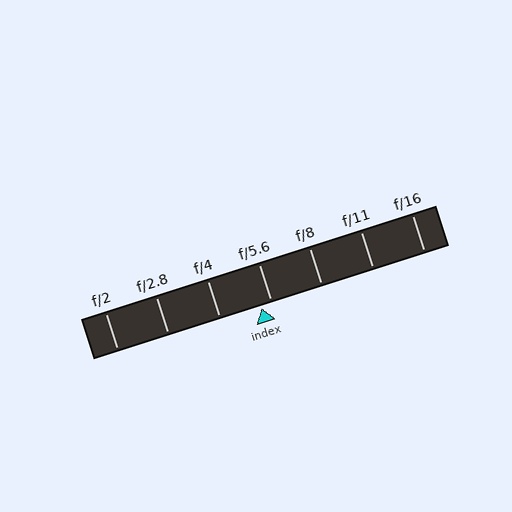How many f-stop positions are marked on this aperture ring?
There are 7 f-stop positions marked.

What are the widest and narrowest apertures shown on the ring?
The widest aperture shown is f/2 and the narrowest is f/16.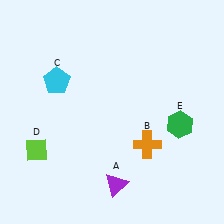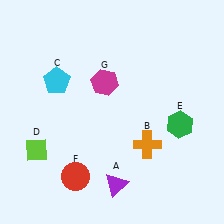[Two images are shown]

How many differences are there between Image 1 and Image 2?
There are 2 differences between the two images.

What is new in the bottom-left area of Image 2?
A red circle (F) was added in the bottom-left area of Image 2.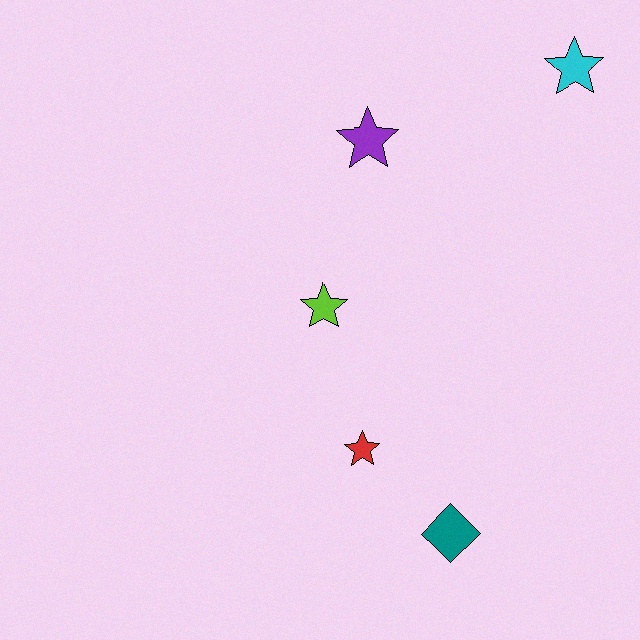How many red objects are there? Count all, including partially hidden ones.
There is 1 red object.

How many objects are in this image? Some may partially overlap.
There are 5 objects.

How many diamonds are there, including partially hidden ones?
There is 1 diamond.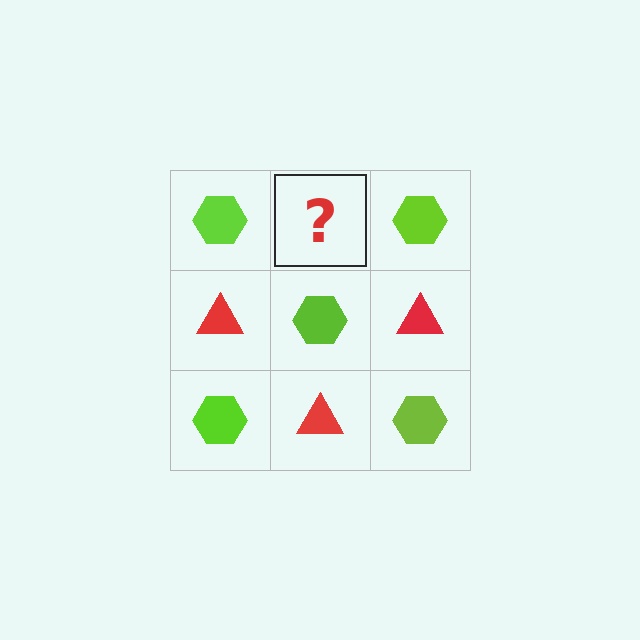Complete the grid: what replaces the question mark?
The question mark should be replaced with a red triangle.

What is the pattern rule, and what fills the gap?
The rule is that it alternates lime hexagon and red triangle in a checkerboard pattern. The gap should be filled with a red triangle.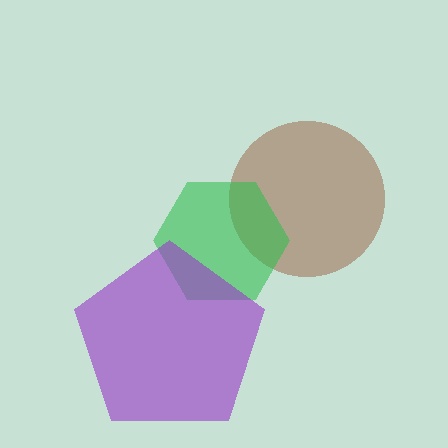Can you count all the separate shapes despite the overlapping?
Yes, there are 3 separate shapes.